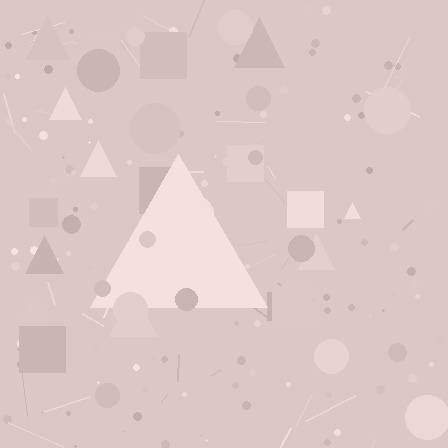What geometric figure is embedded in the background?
A triangle is embedded in the background.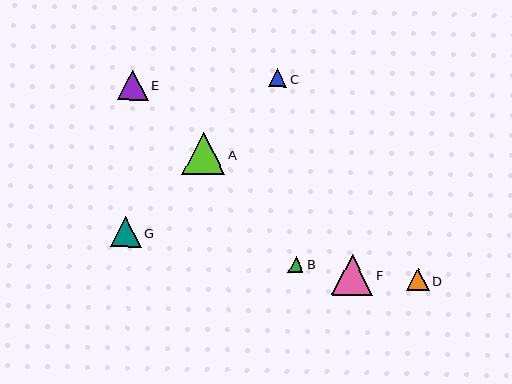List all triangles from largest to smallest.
From largest to smallest: A, F, G, E, D, C, B.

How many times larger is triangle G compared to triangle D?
Triangle G is approximately 1.4 times the size of triangle D.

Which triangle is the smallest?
Triangle B is the smallest with a size of approximately 16 pixels.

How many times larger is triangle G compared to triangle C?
Triangle G is approximately 1.7 times the size of triangle C.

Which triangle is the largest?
Triangle A is the largest with a size of approximately 43 pixels.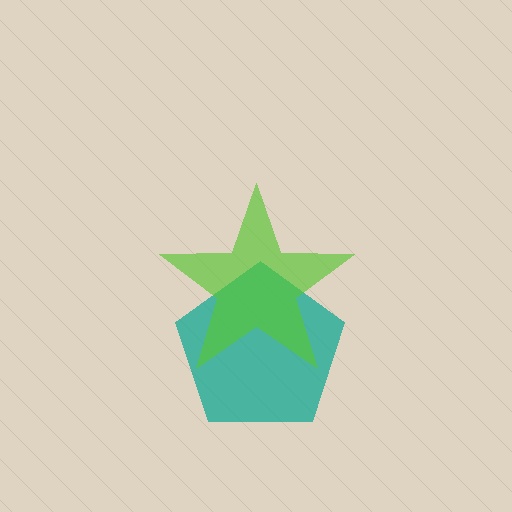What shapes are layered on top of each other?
The layered shapes are: a teal pentagon, a lime star.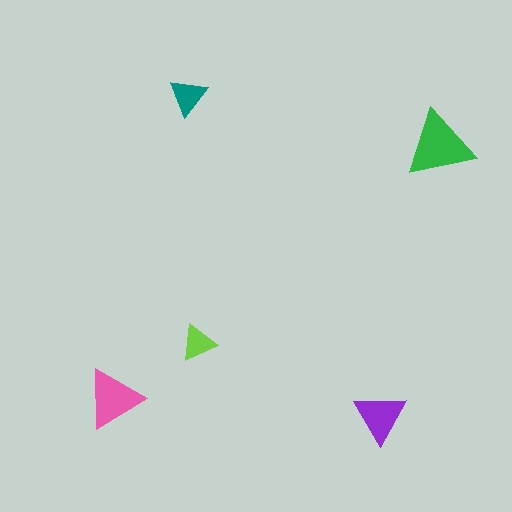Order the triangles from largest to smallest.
the green one, the pink one, the purple one, the teal one, the lime one.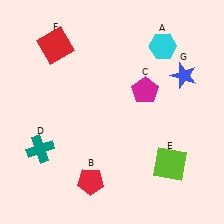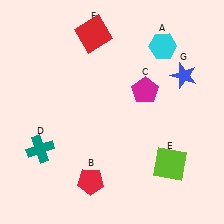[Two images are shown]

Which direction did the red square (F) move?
The red square (F) moved right.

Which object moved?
The red square (F) moved right.